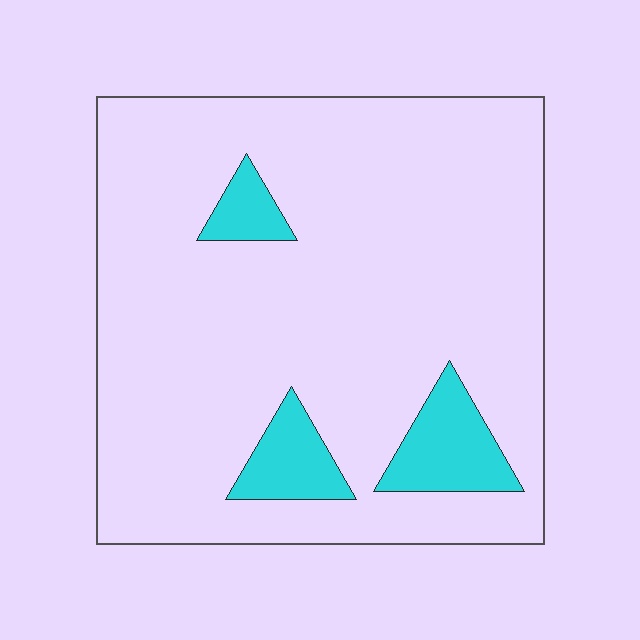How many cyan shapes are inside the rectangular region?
3.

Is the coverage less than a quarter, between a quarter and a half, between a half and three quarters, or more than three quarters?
Less than a quarter.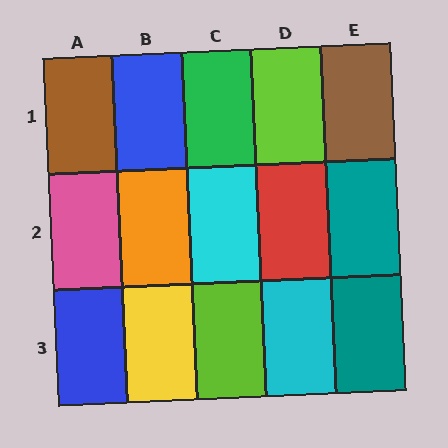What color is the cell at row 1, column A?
Brown.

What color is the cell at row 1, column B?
Blue.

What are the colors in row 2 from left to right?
Pink, orange, cyan, red, teal.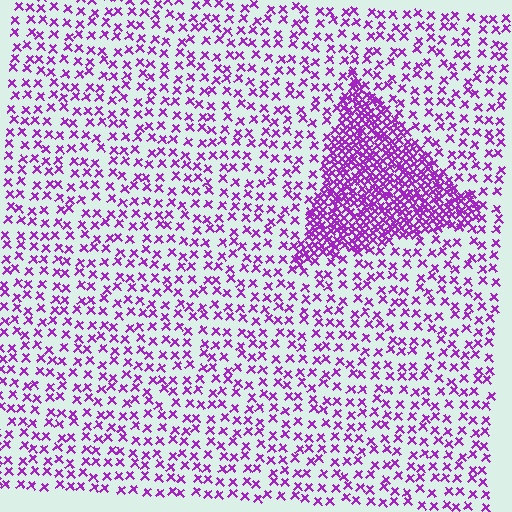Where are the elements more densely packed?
The elements are more densely packed inside the triangle boundary.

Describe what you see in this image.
The image contains small purple elements arranged at two different densities. A triangle-shaped region is visible where the elements are more densely packed than the surrounding area.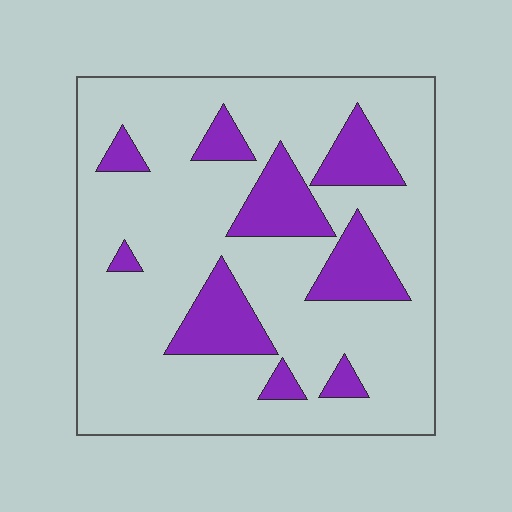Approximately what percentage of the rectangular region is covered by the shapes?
Approximately 20%.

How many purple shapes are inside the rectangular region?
9.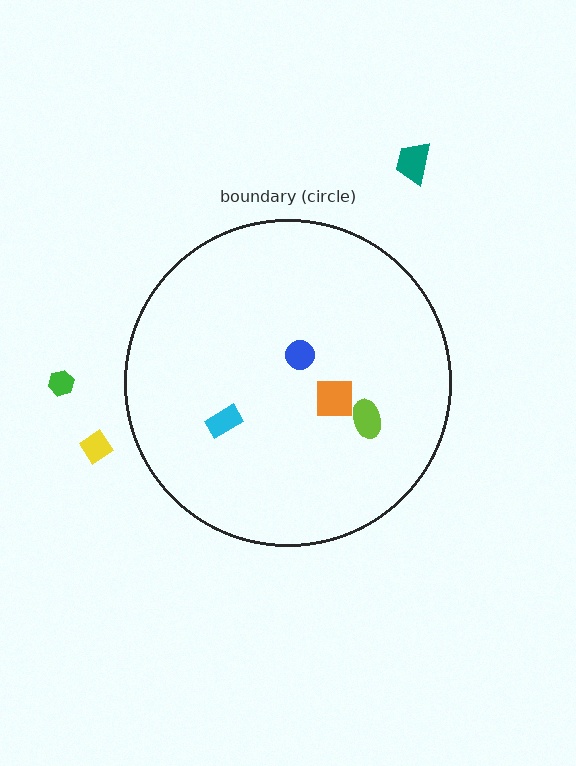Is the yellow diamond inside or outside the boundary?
Outside.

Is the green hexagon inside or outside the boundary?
Outside.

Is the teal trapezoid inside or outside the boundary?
Outside.